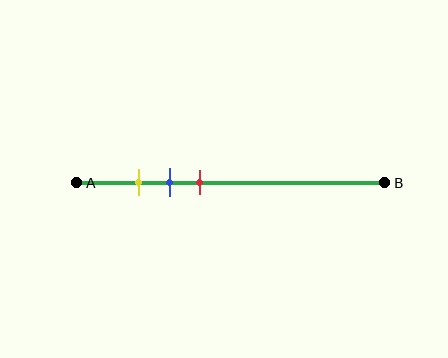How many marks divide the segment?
There are 3 marks dividing the segment.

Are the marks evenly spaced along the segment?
Yes, the marks are approximately evenly spaced.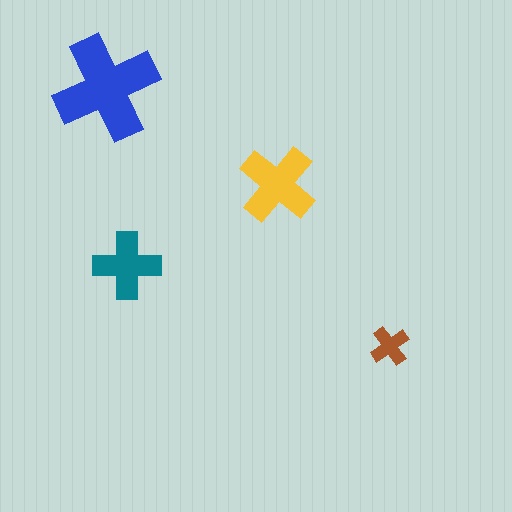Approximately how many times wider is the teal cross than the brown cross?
About 1.5 times wider.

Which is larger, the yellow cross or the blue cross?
The blue one.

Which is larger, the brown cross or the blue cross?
The blue one.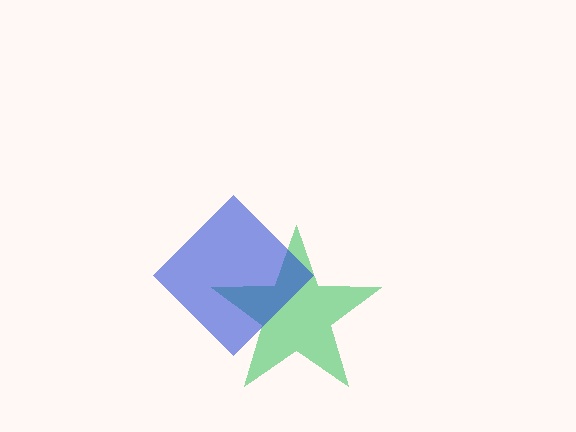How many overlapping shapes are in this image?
There are 2 overlapping shapes in the image.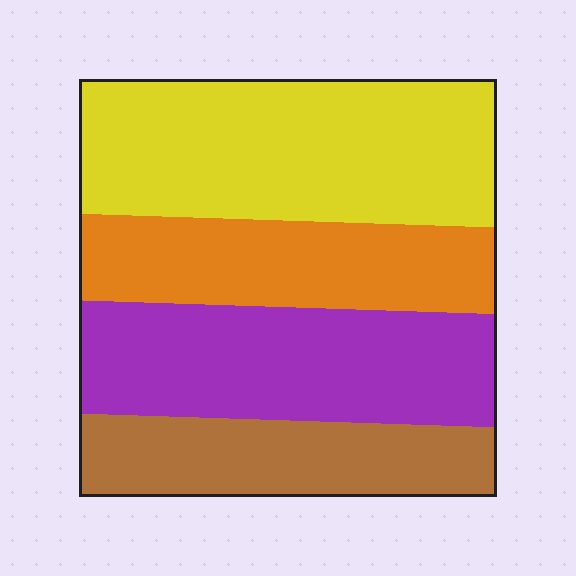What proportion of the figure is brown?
Brown covers around 20% of the figure.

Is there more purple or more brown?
Purple.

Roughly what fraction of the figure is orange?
Orange takes up about one fifth (1/5) of the figure.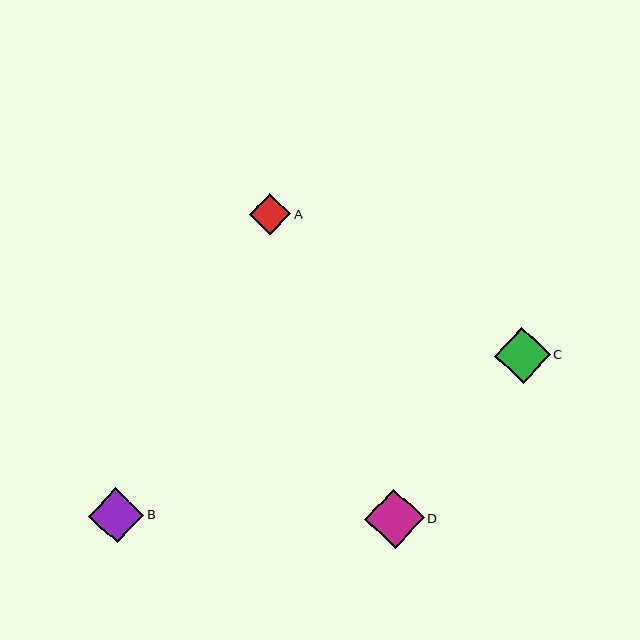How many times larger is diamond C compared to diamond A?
Diamond C is approximately 1.4 times the size of diamond A.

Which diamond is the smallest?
Diamond A is the smallest with a size of approximately 41 pixels.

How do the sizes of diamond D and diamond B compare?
Diamond D and diamond B are approximately the same size.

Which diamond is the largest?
Diamond D is the largest with a size of approximately 59 pixels.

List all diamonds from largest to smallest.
From largest to smallest: D, C, B, A.